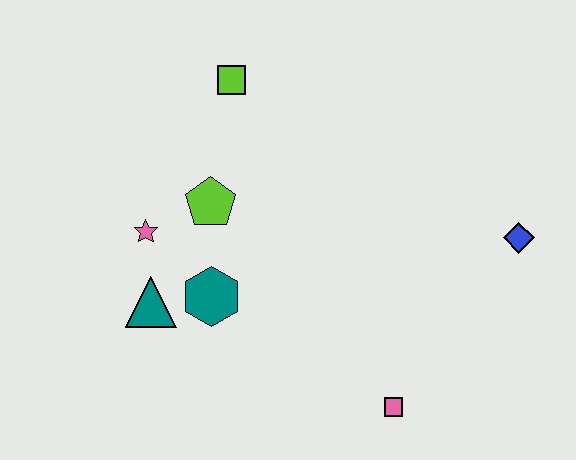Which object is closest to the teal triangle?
The teal hexagon is closest to the teal triangle.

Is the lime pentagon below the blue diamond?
No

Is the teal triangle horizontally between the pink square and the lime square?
No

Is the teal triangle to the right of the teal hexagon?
No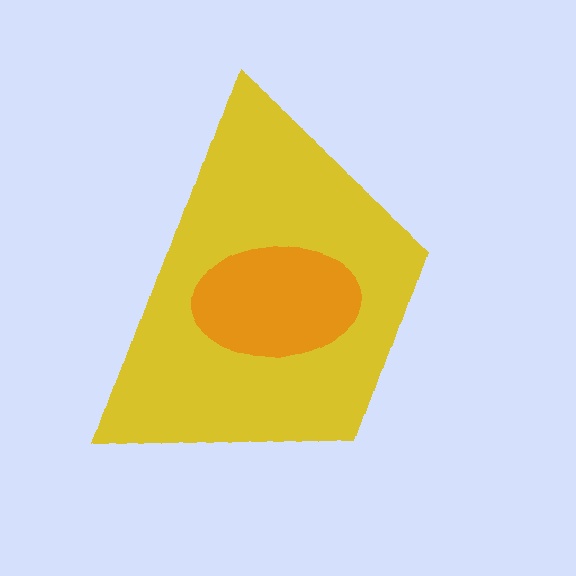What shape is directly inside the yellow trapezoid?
The orange ellipse.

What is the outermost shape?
The yellow trapezoid.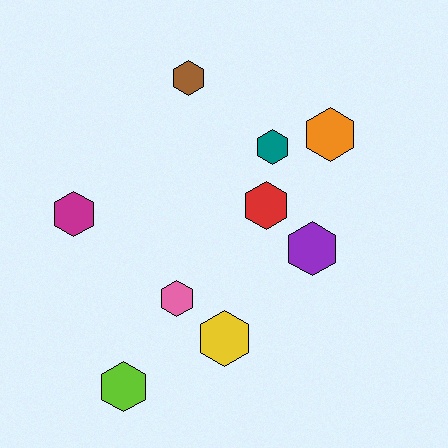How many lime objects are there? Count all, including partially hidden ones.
There is 1 lime object.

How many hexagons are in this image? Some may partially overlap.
There are 9 hexagons.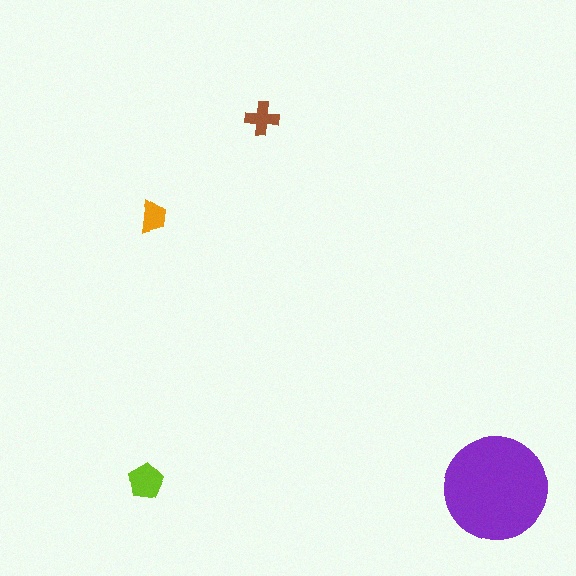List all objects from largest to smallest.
The purple circle, the lime pentagon, the brown cross, the orange trapezoid.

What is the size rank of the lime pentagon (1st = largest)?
2nd.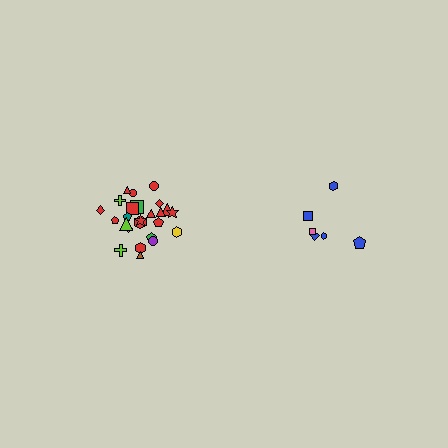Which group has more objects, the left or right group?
The left group.